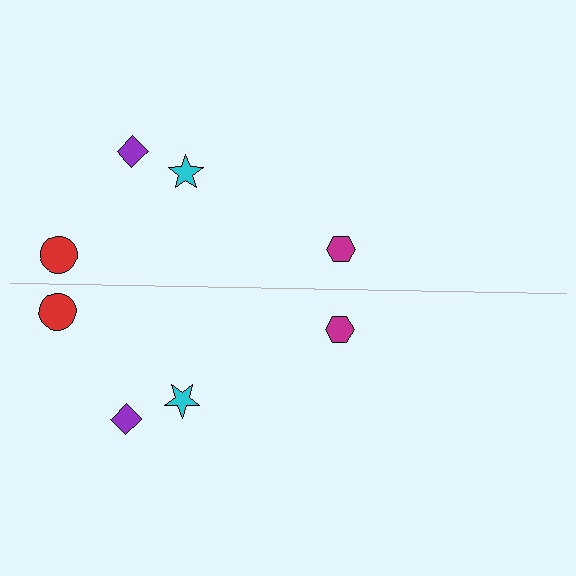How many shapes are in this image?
There are 8 shapes in this image.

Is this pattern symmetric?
Yes, this pattern has bilateral (reflection) symmetry.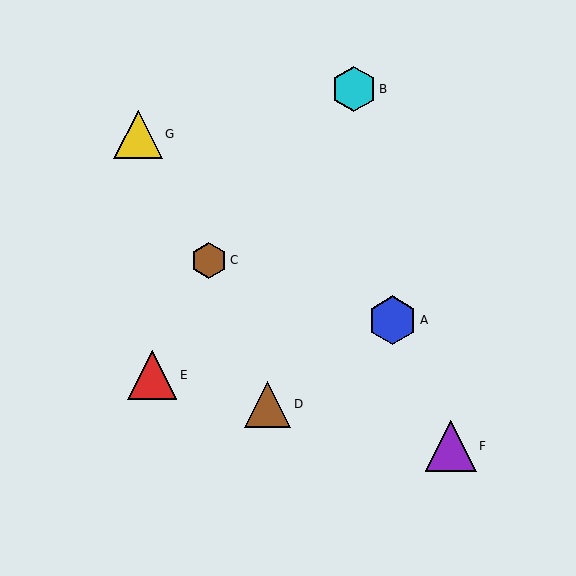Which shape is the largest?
The purple triangle (labeled F) is the largest.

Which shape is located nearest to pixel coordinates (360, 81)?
The cyan hexagon (labeled B) at (354, 89) is nearest to that location.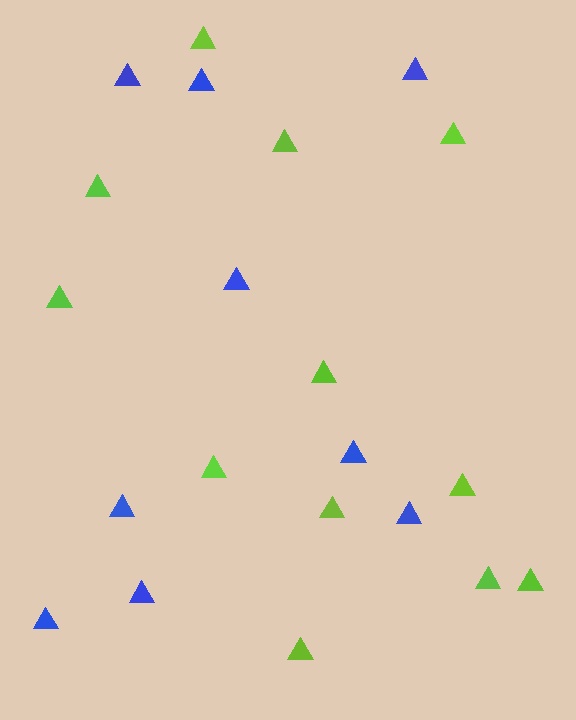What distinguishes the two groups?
There are 2 groups: one group of lime triangles (12) and one group of blue triangles (9).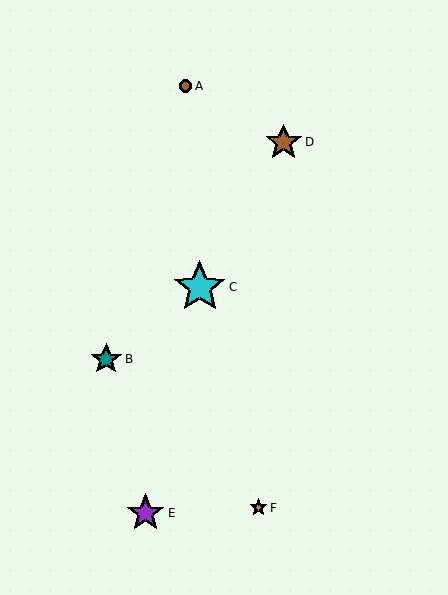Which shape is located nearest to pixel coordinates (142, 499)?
The purple star (labeled E) at (146, 513) is nearest to that location.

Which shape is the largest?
The cyan star (labeled C) is the largest.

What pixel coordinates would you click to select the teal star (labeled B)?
Click at (106, 359) to select the teal star B.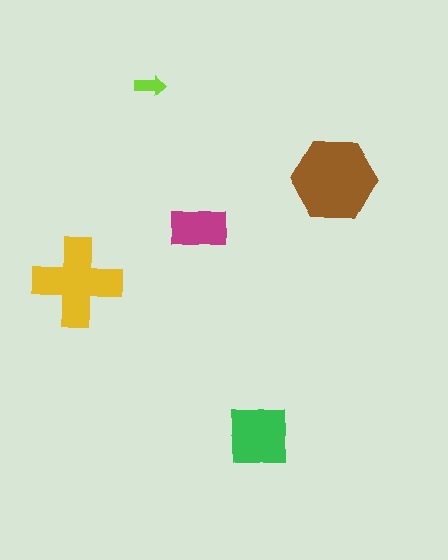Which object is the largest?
The brown hexagon.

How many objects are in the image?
There are 5 objects in the image.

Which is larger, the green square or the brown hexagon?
The brown hexagon.